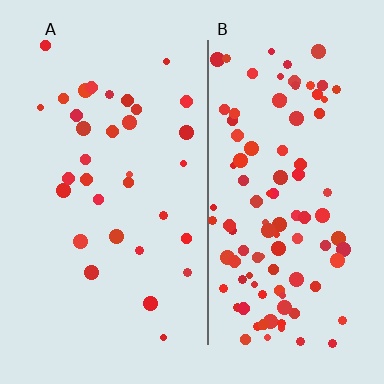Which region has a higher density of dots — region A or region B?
B (the right).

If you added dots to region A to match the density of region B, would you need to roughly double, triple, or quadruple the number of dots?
Approximately triple.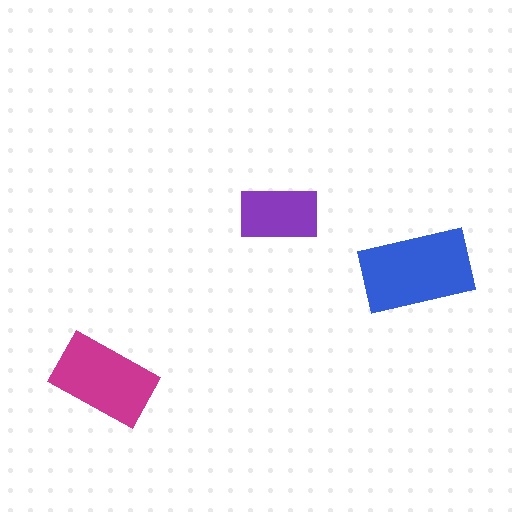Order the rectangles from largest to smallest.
the blue one, the magenta one, the purple one.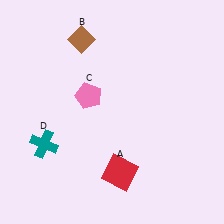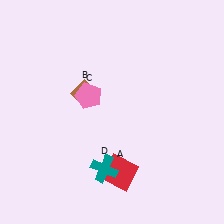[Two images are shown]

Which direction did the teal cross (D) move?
The teal cross (D) moved right.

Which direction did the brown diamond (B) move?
The brown diamond (B) moved down.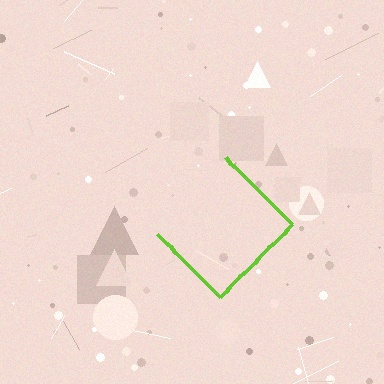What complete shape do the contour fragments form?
The contour fragments form a diamond.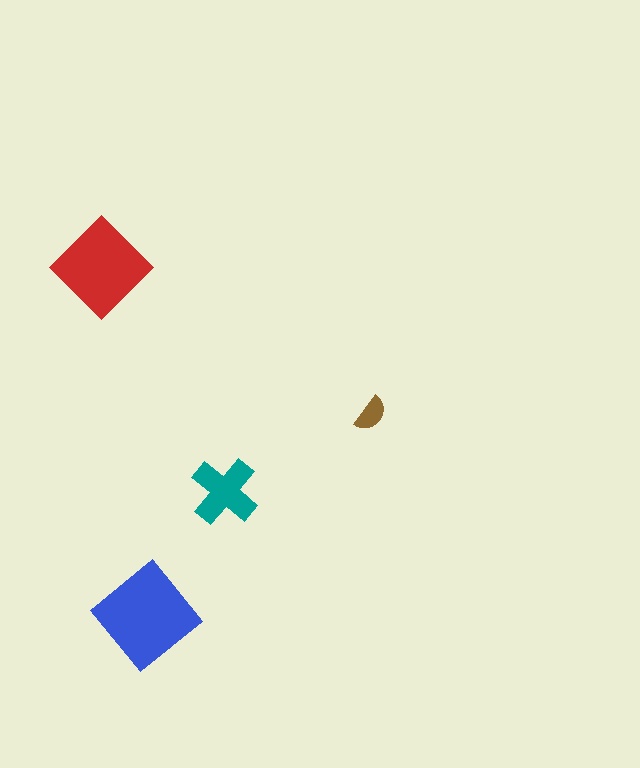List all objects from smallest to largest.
The brown semicircle, the teal cross, the red diamond, the blue diamond.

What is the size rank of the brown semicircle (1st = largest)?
4th.